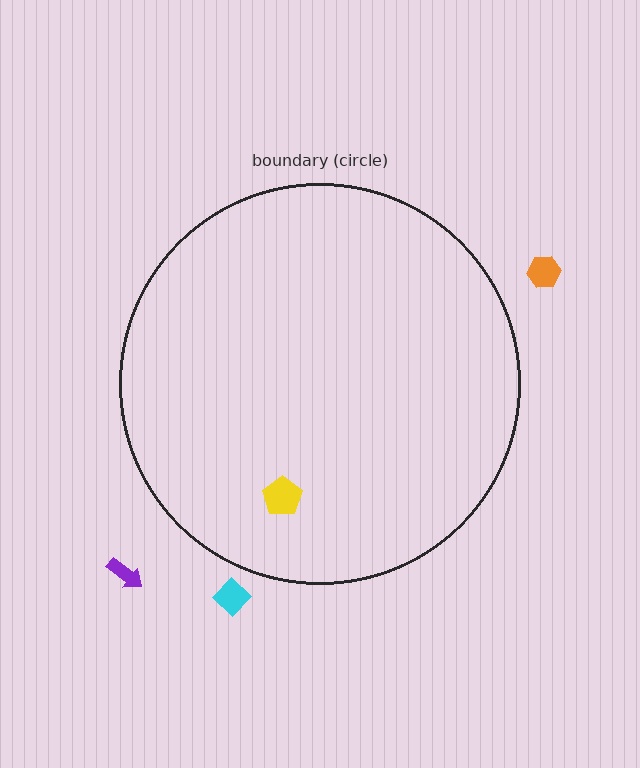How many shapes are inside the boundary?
1 inside, 3 outside.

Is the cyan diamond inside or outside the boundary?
Outside.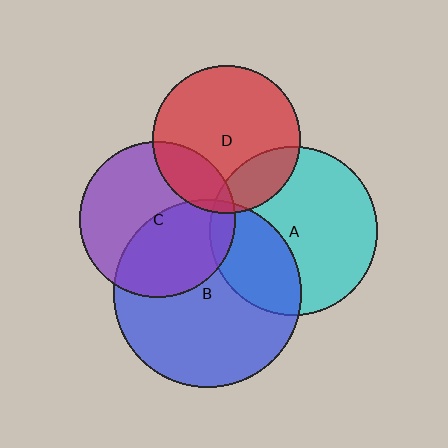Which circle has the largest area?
Circle B (blue).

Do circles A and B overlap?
Yes.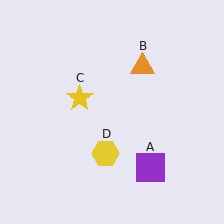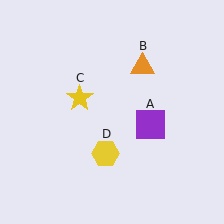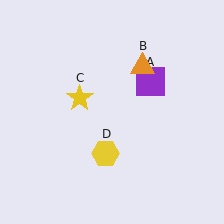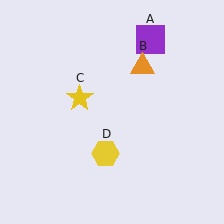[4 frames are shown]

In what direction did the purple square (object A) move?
The purple square (object A) moved up.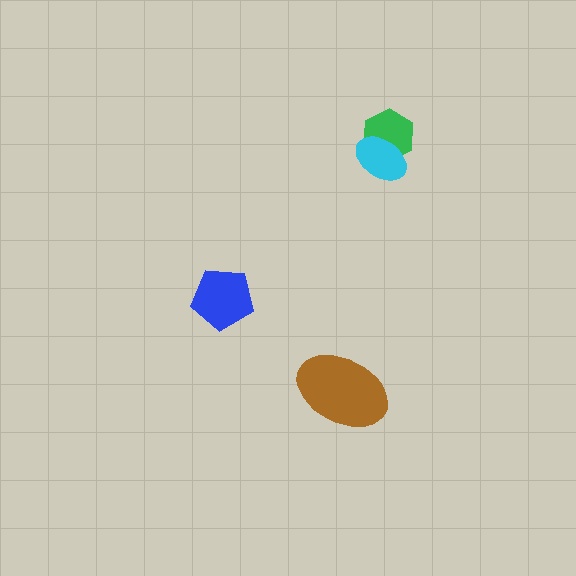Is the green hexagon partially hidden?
Yes, it is partially covered by another shape.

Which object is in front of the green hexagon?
The cyan ellipse is in front of the green hexagon.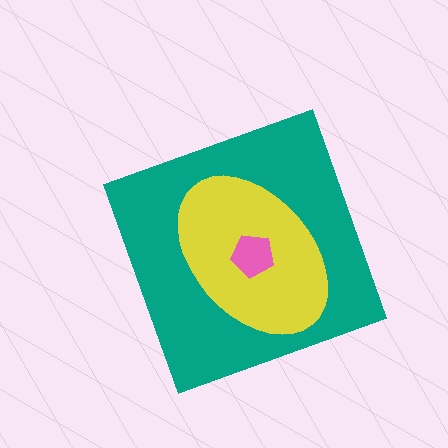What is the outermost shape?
The teal diamond.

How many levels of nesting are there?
3.